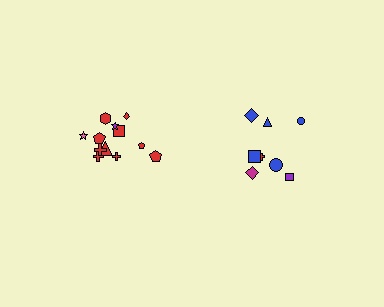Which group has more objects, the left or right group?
The left group.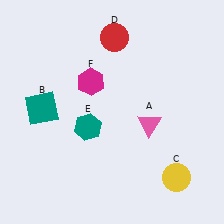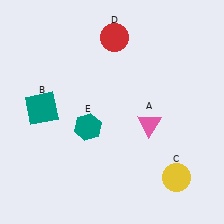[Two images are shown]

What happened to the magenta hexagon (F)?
The magenta hexagon (F) was removed in Image 2. It was in the top-left area of Image 1.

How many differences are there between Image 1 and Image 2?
There is 1 difference between the two images.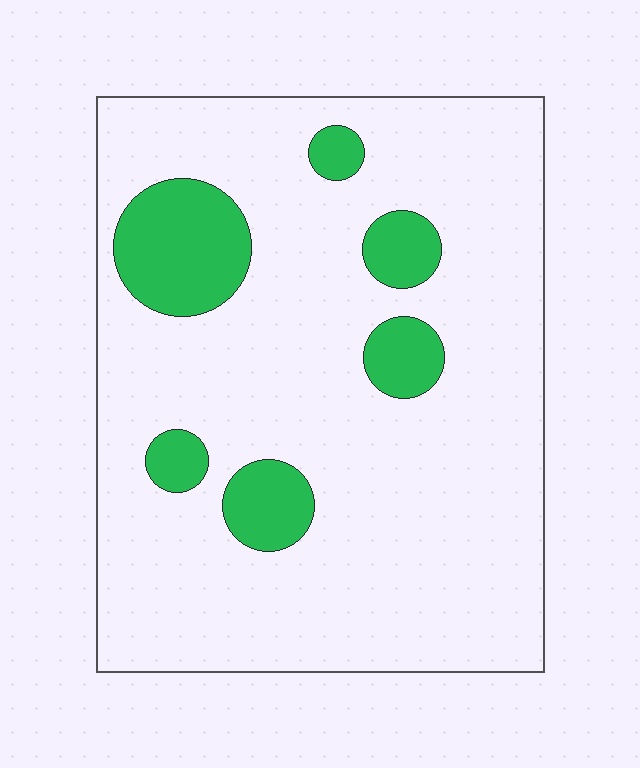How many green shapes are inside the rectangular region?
6.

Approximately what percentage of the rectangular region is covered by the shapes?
Approximately 15%.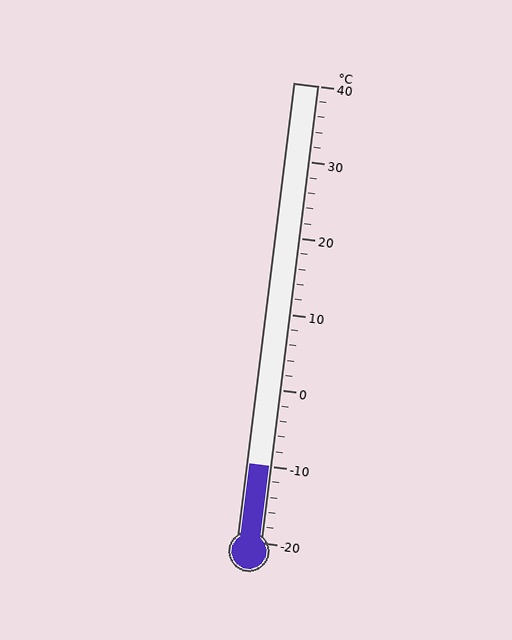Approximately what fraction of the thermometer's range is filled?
The thermometer is filled to approximately 15% of its range.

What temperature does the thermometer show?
The thermometer shows approximately -10°C.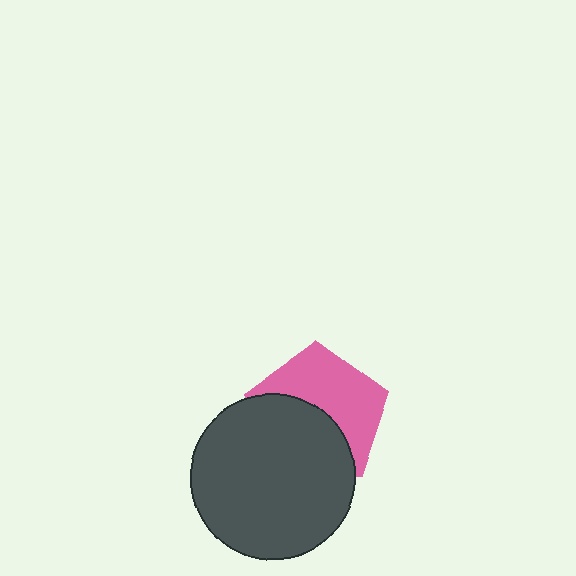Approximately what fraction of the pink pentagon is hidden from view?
Roughly 48% of the pink pentagon is hidden behind the dark gray circle.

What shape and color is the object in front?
The object in front is a dark gray circle.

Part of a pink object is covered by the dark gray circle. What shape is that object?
It is a pentagon.